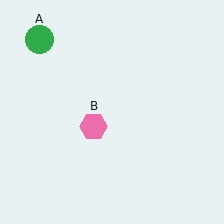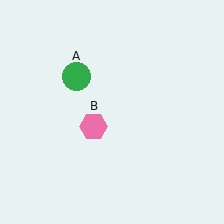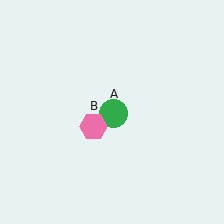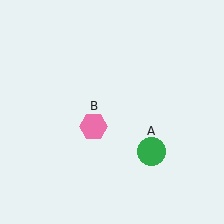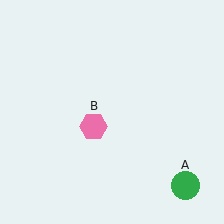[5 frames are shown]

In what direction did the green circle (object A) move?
The green circle (object A) moved down and to the right.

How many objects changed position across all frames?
1 object changed position: green circle (object A).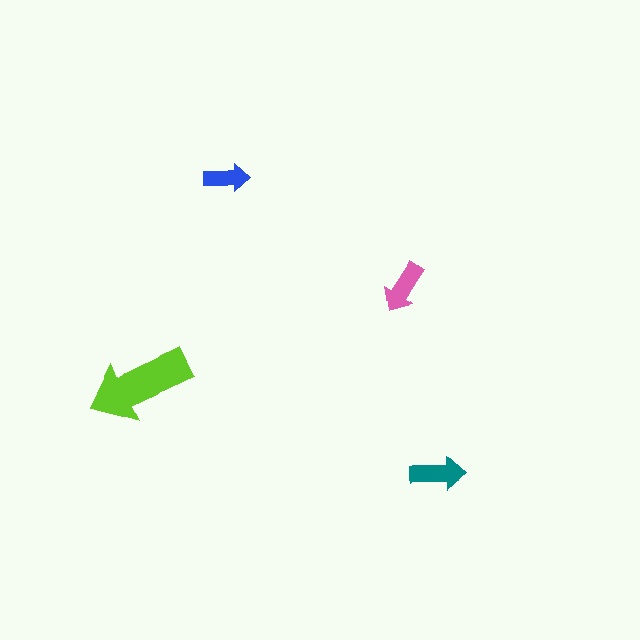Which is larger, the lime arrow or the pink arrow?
The lime one.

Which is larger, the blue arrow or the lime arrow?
The lime one.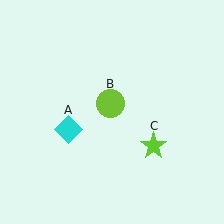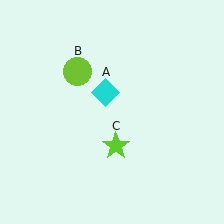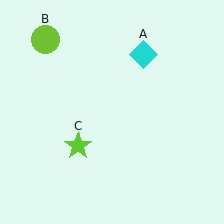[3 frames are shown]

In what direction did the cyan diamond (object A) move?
The cyan diamond (object A) moved up and to the right.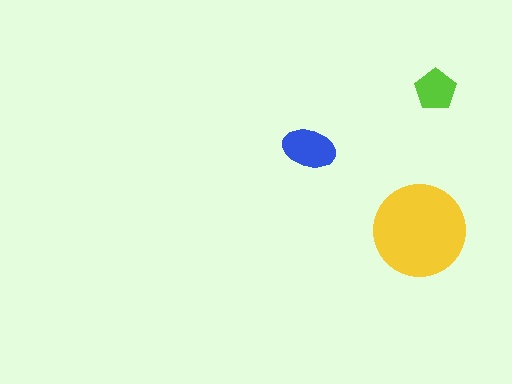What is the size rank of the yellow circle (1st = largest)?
1st.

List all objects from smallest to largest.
The lime pentagon, the blue ellipse, the yellow circle.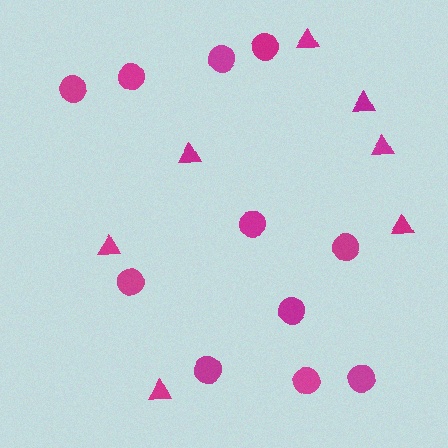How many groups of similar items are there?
There are 2 groups: one group of triangles (7) and one group of circles (11).